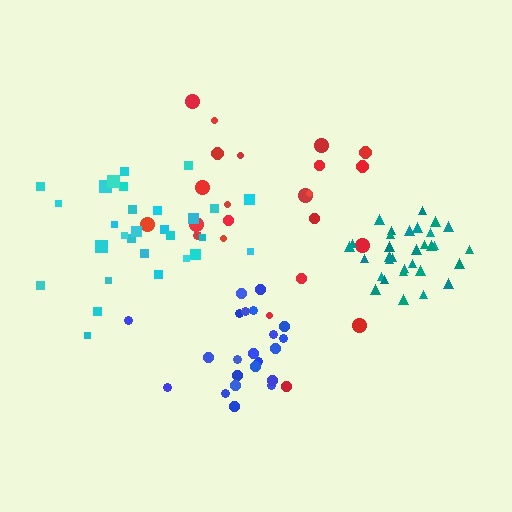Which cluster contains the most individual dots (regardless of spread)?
Teal (32).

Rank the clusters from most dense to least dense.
teal, blue, cyan, red.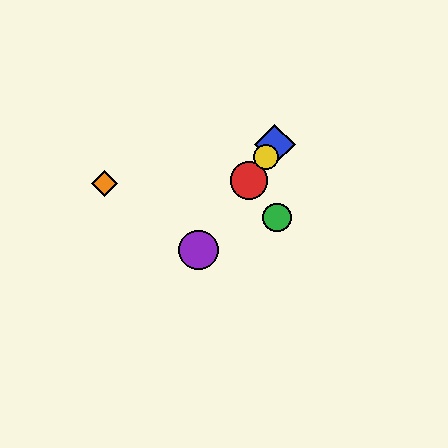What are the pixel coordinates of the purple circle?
The purple circle is at (198, 250).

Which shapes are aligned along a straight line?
The red circle, the blue diamond, the yellow circle, the purple circle are aligned along a straight line.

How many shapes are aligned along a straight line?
4 shapes (the red circle, the blue diamond, the yellow circle, the purple circle) are aligned along a straight line.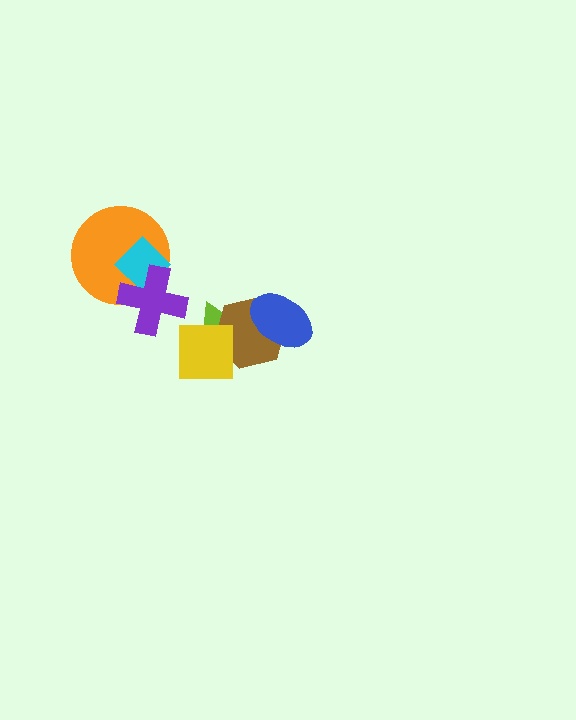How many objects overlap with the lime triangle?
3 objects overlap with the lime triangle.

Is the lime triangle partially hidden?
Yes, it is partially covered by another shape.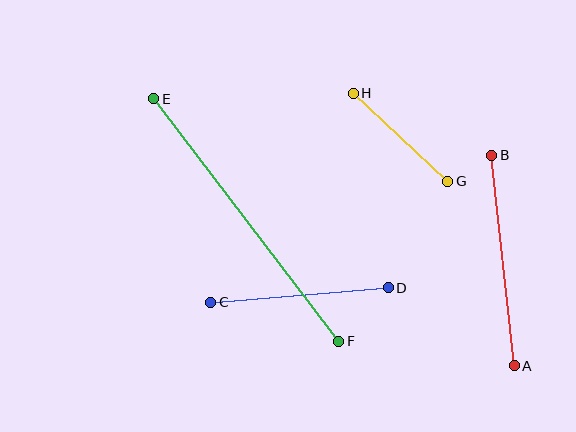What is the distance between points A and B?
The distance is approximately 212 pixels.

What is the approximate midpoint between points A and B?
The midpoint is at approximately (503, 261) pixels.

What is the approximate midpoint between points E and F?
The midpoint is at approximately (246, 220) pixels.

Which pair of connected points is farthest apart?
Points E and F are farthest apart.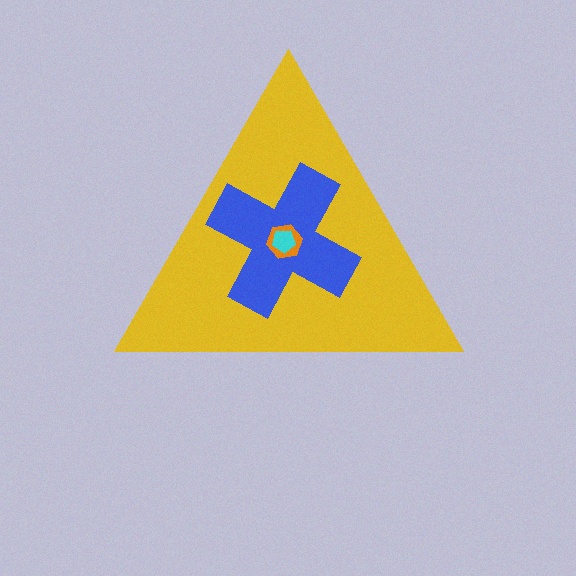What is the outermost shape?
The yellow triangle.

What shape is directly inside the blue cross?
The orange hexagon.